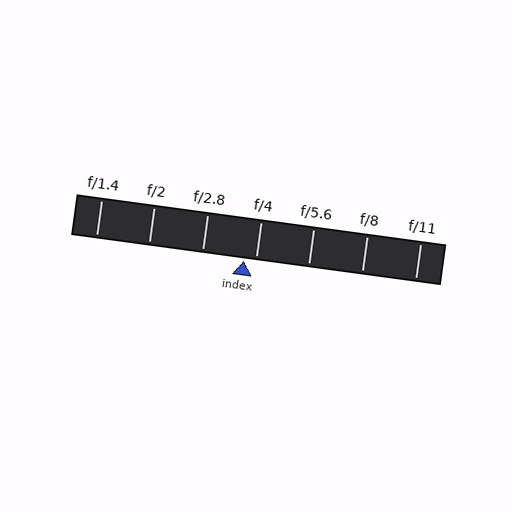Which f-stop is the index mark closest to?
The index mark is closest to f/4.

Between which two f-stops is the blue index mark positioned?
The index mark is between f/2.8 and f/4.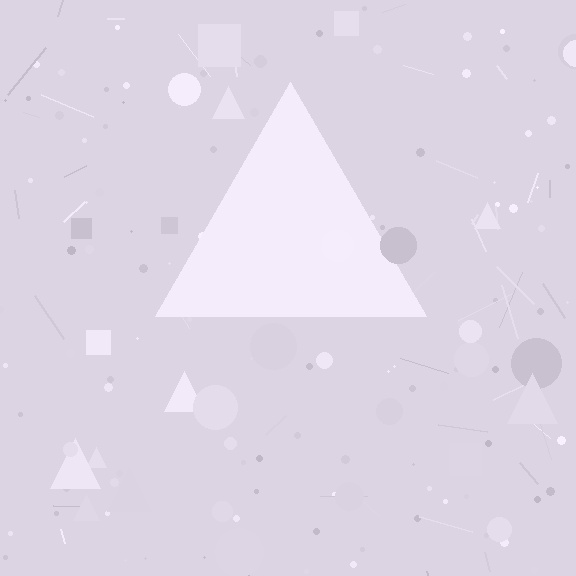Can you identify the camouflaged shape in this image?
The camouflaged shape is a triangle.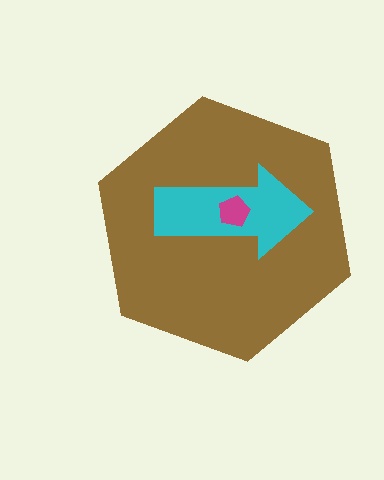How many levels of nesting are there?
3.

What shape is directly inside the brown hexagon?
The cyan arrow.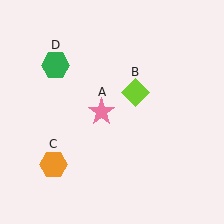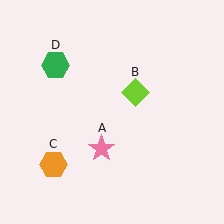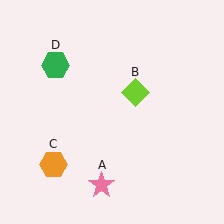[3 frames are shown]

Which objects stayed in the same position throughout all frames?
Lime diamond (object B) and orange hexagon (object C) and green hexagon (object D) remained stationary.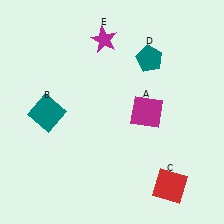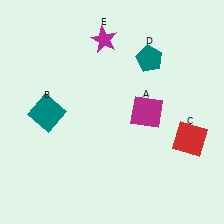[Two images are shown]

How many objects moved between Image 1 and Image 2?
1 object moved between the two images.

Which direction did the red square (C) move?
The red square (C) moved up.